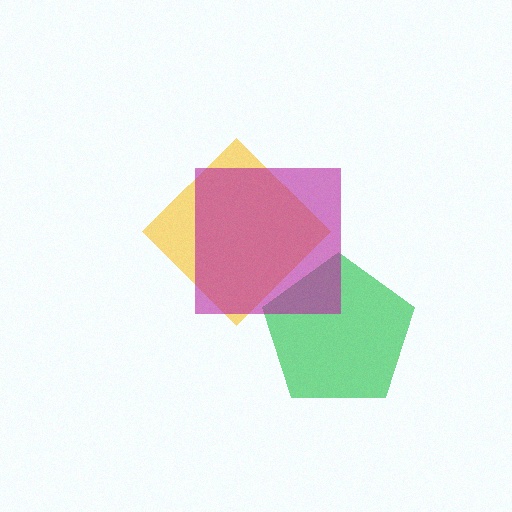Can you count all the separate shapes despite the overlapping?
Yes, there are 3 separate shapes.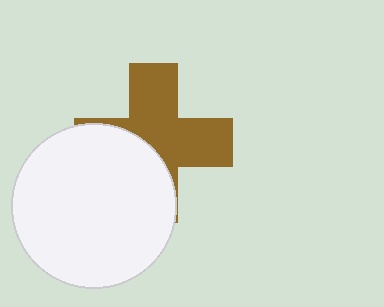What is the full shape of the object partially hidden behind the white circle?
The partially hidden object is a brown cross.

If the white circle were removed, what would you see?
You would see the complete brown cross.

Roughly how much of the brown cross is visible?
About half of it is visible (roughly 57%).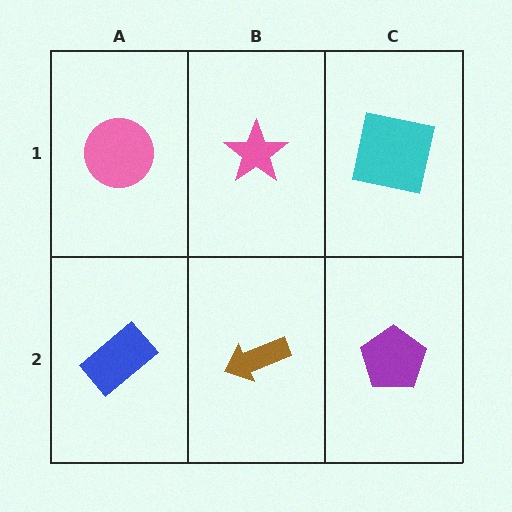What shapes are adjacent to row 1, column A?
A blue rectangle (row 2, column A), a pink star (row 1, column B).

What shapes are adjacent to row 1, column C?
A purple pentagon (row 2, column C), a pink star (row 1, column B).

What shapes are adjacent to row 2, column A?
A pink circle (row 1, column A), a brown arrow (row 2, column B).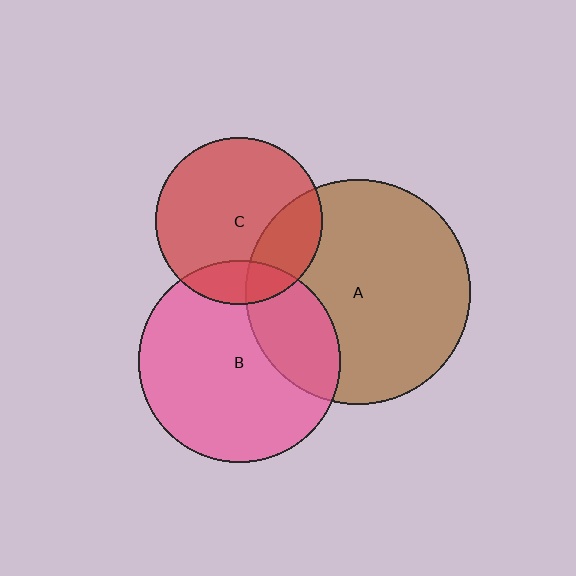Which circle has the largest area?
Circle A (brown).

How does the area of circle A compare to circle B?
Approximately 1.2 times.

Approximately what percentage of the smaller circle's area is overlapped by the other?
Approximately 25%.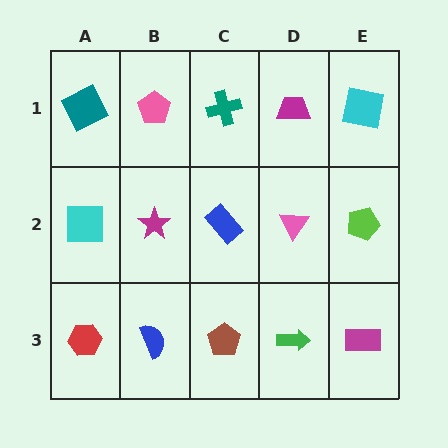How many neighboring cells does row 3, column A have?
2.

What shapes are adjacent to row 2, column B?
A pink pentagon (row 1, column B), a blue semicircle (row 3, column B), a cyan square (row 2, column A), a blue rectangle (row 2, column C).